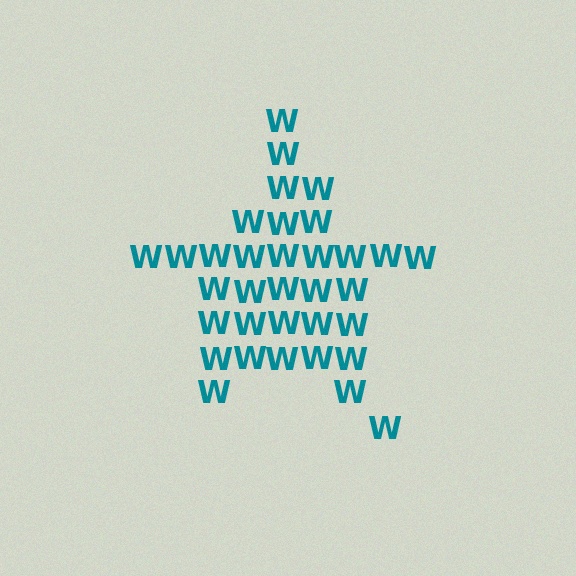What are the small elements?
The small elements are letter W's.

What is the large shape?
The large shape is a star.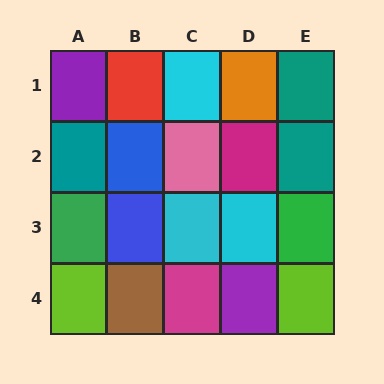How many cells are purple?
2 cells are purple.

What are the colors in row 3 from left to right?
Green, blue, cyan, cyan, green.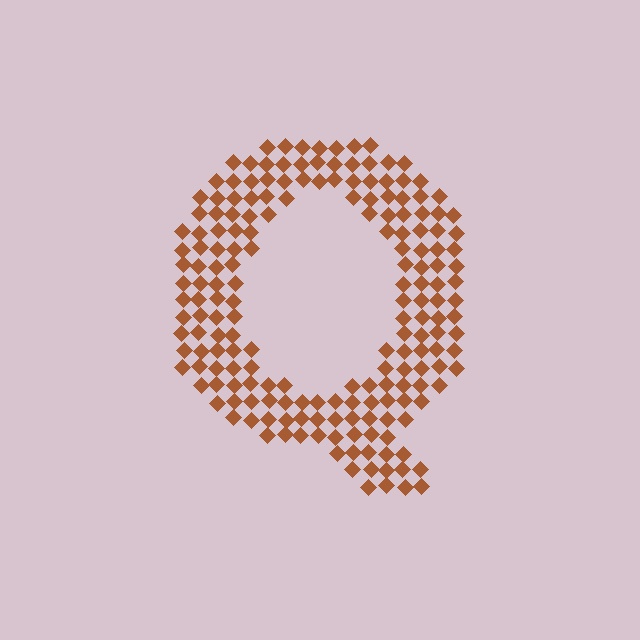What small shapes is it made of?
It is made of small diamonds.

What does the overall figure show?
The overall figure shows the letter Q.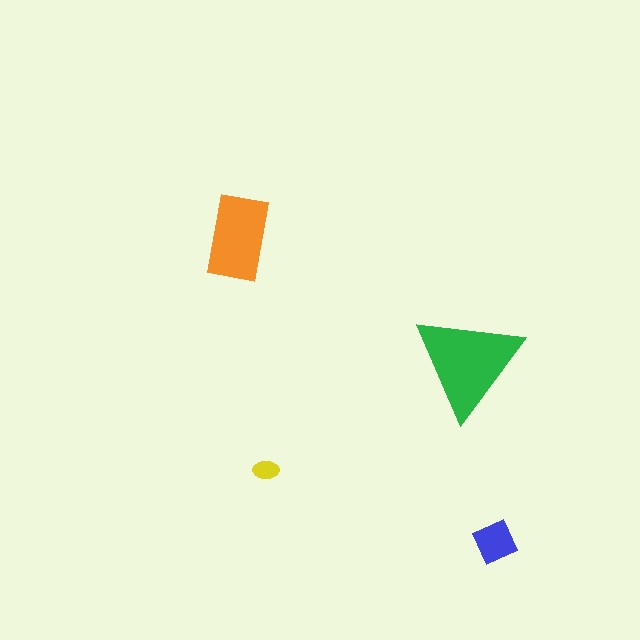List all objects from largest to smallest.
The green triangle, the orange rectangle, the blue diamond, the yellow ellipse.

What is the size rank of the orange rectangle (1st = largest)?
2nd.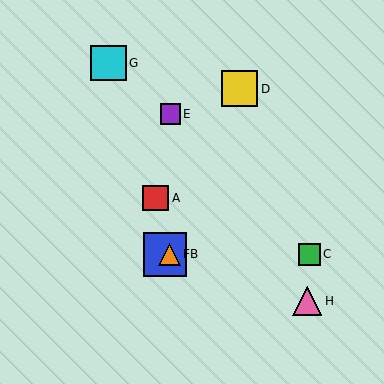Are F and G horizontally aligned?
No, F is at y≈254 and G is at y≈63.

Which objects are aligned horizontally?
Objects B, C, F are aligned horizontally.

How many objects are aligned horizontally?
3 objects (B, C, F) are aligned horizontally.